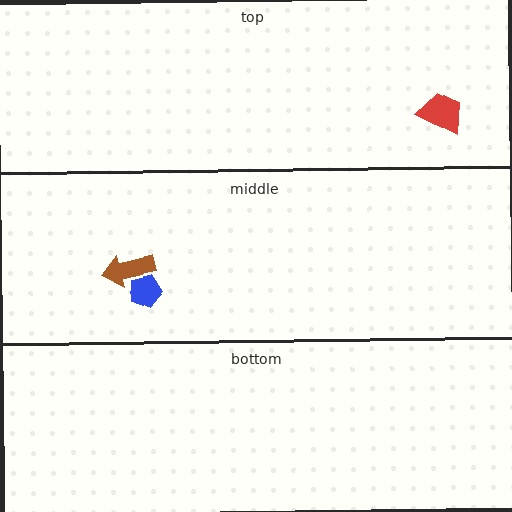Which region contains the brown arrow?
The middle region.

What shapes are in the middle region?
The blue pentagon, the brown arrow.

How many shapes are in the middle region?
2.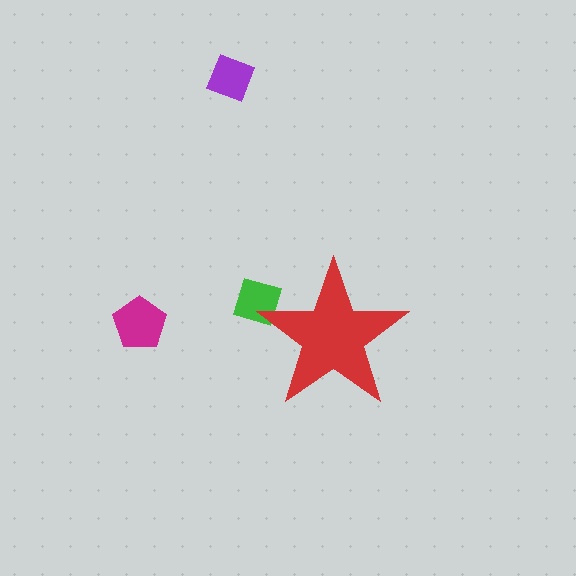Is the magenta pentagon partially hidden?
No, the magenta pentagon is fully visible.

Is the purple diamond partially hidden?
No, the purple diamond is fully visible.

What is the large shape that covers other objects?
A red star.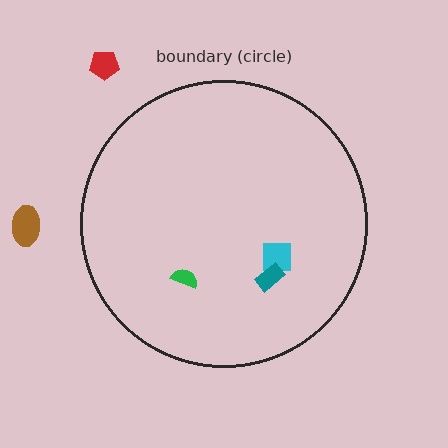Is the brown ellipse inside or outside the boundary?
Outside.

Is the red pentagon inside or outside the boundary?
Outside.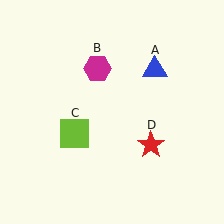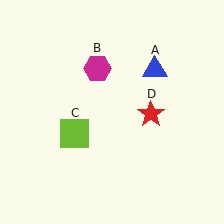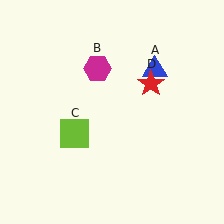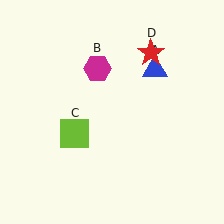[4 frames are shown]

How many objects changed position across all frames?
1 object changed position: red star (object D).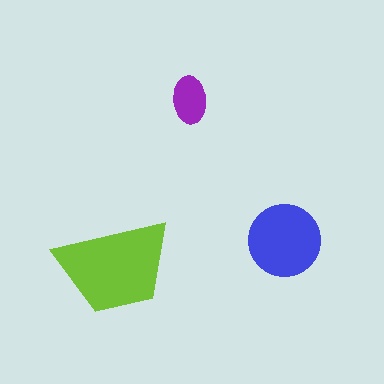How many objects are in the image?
There are 3 objects in the image.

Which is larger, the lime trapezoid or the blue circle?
The lime trapezoid.